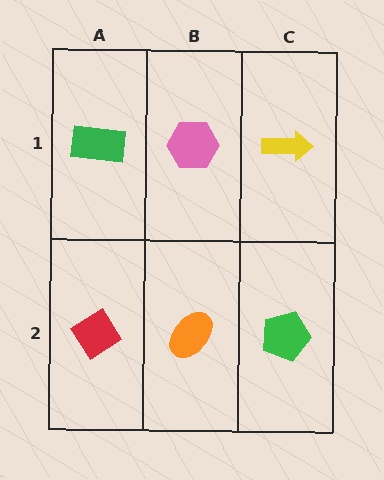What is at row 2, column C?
A green pentagon.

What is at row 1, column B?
A pink hexagon.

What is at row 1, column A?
A green rectangle.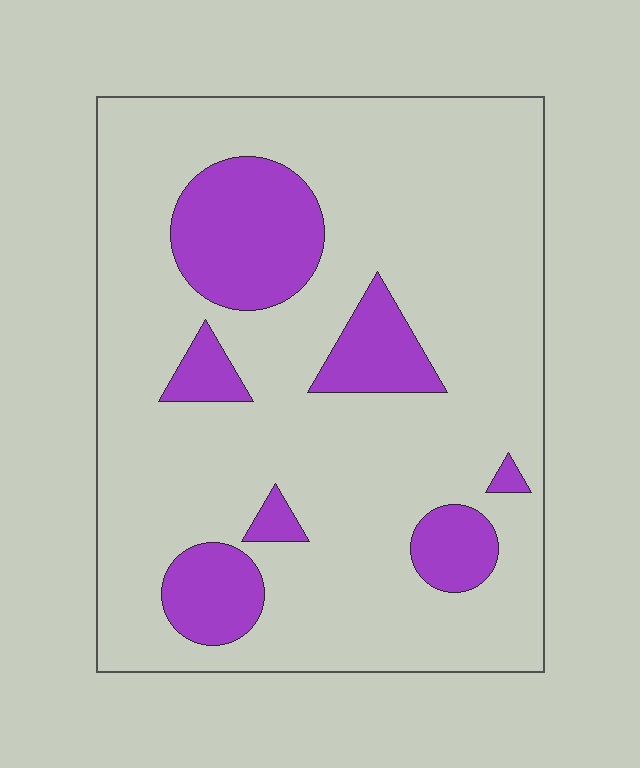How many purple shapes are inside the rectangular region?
7.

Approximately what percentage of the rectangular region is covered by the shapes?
Approximately 20%.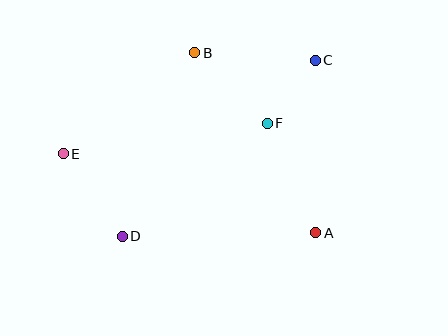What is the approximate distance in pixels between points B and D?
The distance between B and D is approximately 197 pixels.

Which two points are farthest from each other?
Points C and E are farthest from each other.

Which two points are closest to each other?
Points C and F are closest to each other.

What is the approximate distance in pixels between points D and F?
The distance between D and F is approximately 184 pixels.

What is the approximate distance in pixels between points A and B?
The distance between A and B is approximately 217 pixels.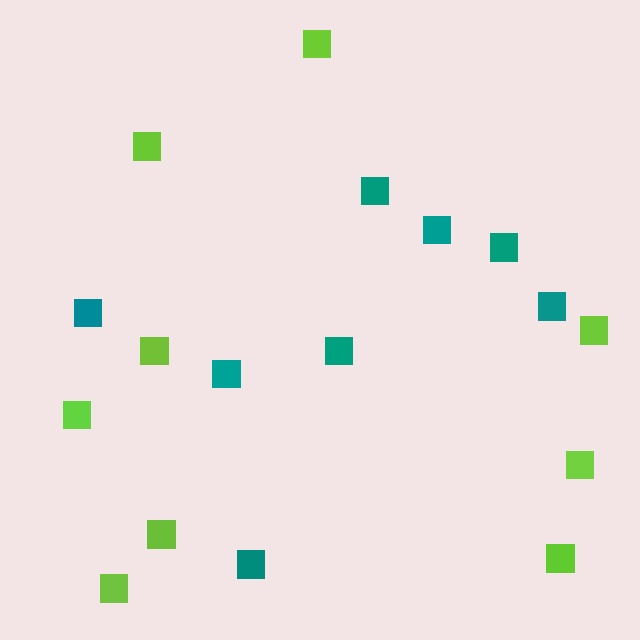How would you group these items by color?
There are 2 groups: one group of lime squares (9) and one group of teal squares (8).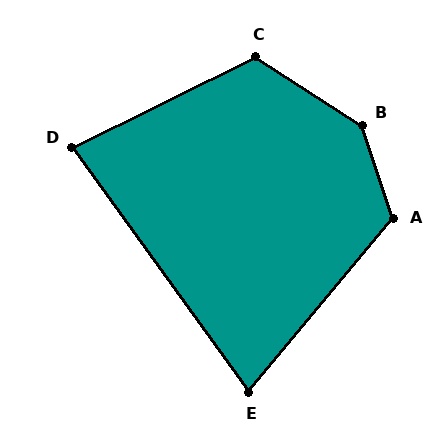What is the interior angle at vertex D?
Approximately 81 degrees (acute).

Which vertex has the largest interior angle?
B, at approximately 141 degrees.